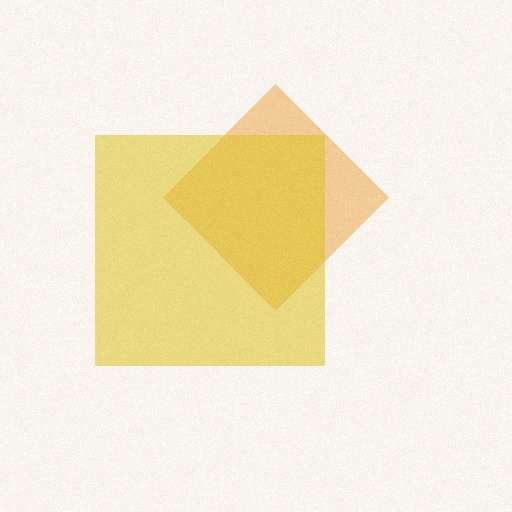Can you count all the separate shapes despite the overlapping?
Yes, there are 2 separate shapes.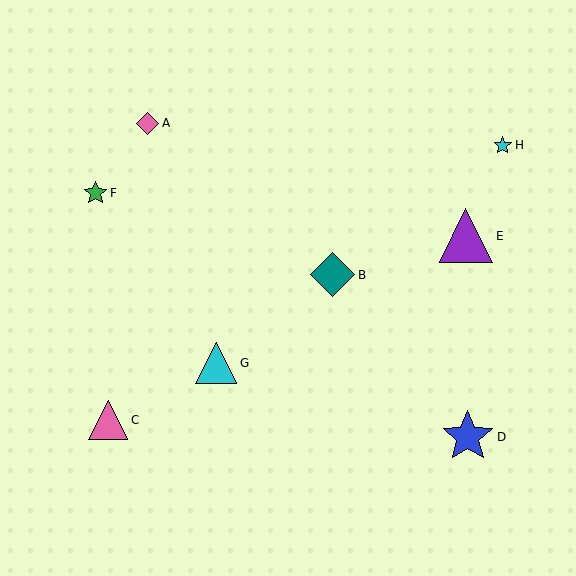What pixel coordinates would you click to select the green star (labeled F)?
Click at (95, 193) to select the green star F.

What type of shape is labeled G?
Shape G is a cyan triangle.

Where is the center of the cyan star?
The center of the cyan star is at (503, 145).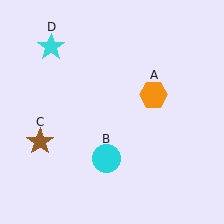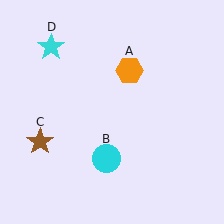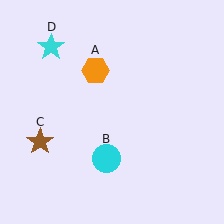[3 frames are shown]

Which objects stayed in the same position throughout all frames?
Cyan circle (object B) and brown star (object C) and cyan star (object D) remained stationary.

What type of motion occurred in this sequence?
The orange hexagon (object A) rotated counterclockwise around the center of the scene.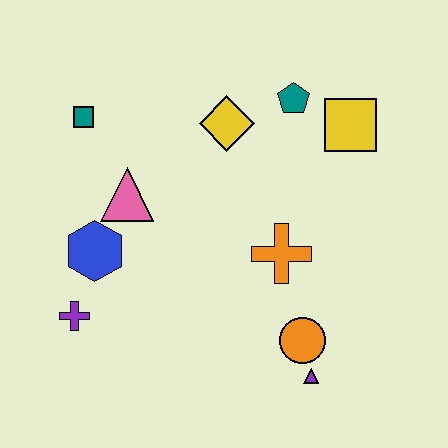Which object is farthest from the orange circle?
The teal square is farthest from the orange circle.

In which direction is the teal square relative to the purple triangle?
The teal square is above the purple triangle.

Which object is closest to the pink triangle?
The blue hexagon is closest to the pink triangle.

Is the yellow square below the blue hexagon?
No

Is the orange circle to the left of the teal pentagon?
No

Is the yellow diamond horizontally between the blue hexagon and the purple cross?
No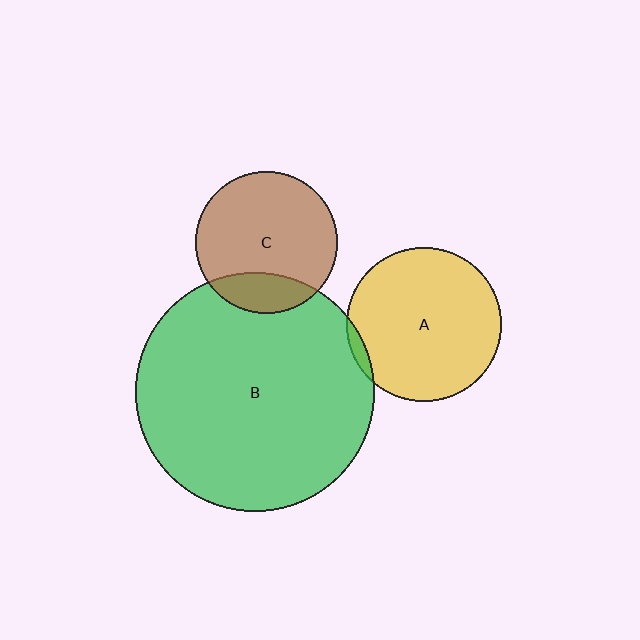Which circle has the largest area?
Circle B (green).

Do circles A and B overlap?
Yes.